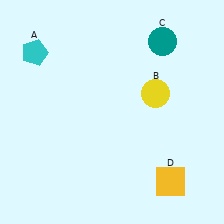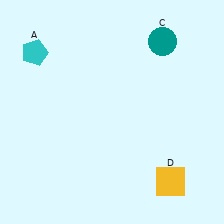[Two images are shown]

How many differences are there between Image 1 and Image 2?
There is 1 difference between the two images.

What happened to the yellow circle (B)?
The yellow circle (B) was removed in Image 2. It was in the top-right area of Image 1.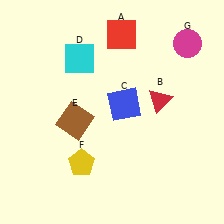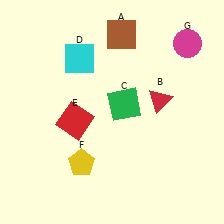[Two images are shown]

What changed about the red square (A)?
In Image 1, A is red. In Image 2, it changed to brown.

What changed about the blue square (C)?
In Image 1, C is blue. In Image 2, it changed to green.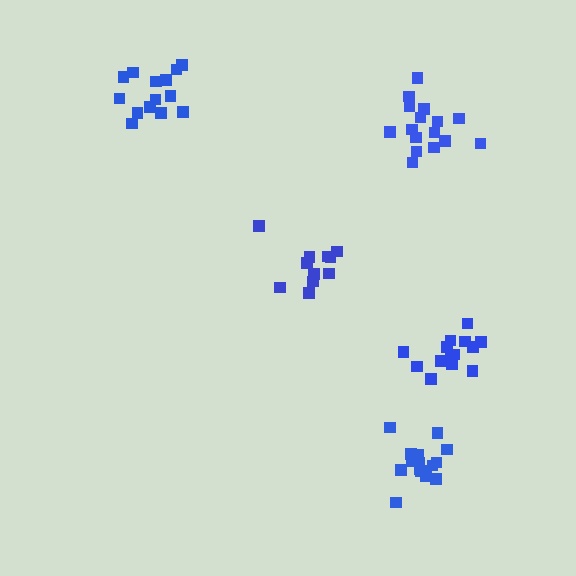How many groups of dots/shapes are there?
There are 5 groups.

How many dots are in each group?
Group 1: 11 dots, Group 2: 14 dots, Group 3: 14 dots, Group 4: 15 dots, Group 5: 16 dots (70 total).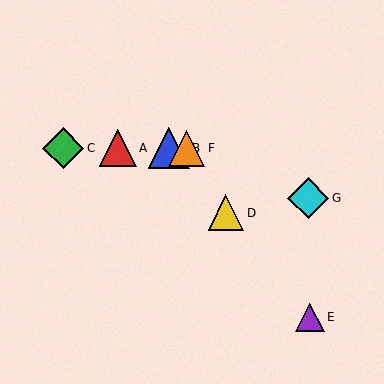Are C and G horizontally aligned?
No, C is at y≈148 and G is at y≈198.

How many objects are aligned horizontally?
4 objects (A, B, C, F) are aligned horizontally.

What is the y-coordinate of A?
Object A is at y≈148.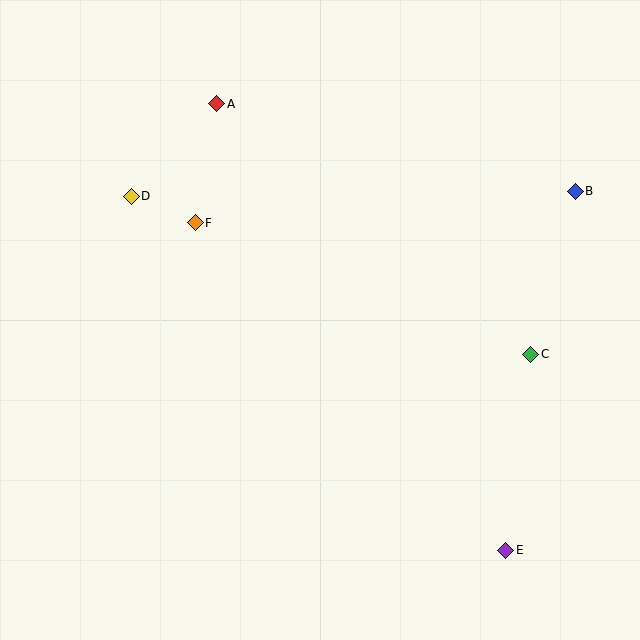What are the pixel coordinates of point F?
Point F is at (195, 223).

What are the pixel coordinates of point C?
Point C is at (531, 354).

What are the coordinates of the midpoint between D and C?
The midpoint between D and C is at (331, 275).